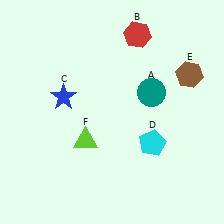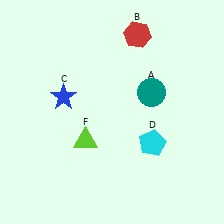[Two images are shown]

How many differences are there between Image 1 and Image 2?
There is 1 difference between the two images.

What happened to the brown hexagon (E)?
The brown hexagon (E) was removed in Image 2. It was in the top-right area of Image 1.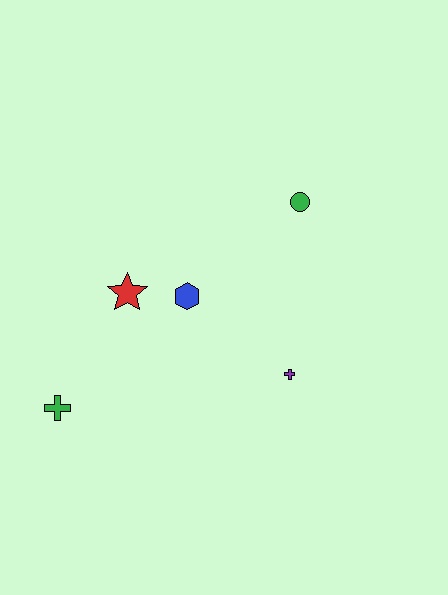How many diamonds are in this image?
There are no diamonds.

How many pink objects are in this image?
There are no pink objects.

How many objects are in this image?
There are 5 objects.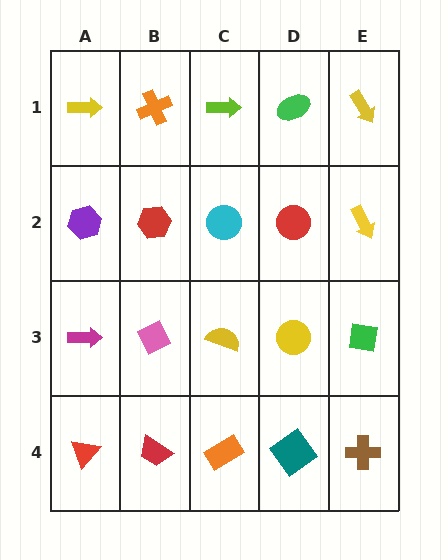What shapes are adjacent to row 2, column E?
A yellow arrow (row 1, column E), a green square (row 3, column E), a red circle (row 2, column D).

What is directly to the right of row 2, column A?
A red hexagon.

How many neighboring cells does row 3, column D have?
4.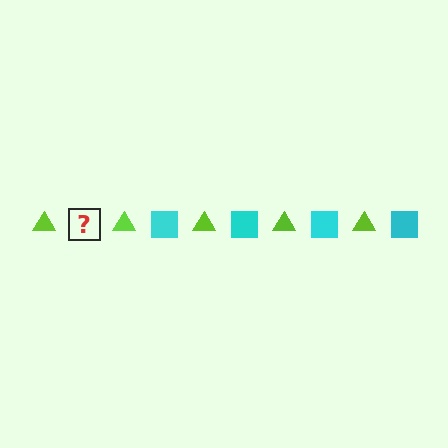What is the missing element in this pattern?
The missing element is a cyan square.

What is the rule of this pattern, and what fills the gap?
The rule is that the pattern alternates between lime triangle and cyan square. The gap should be filled with a cyan square.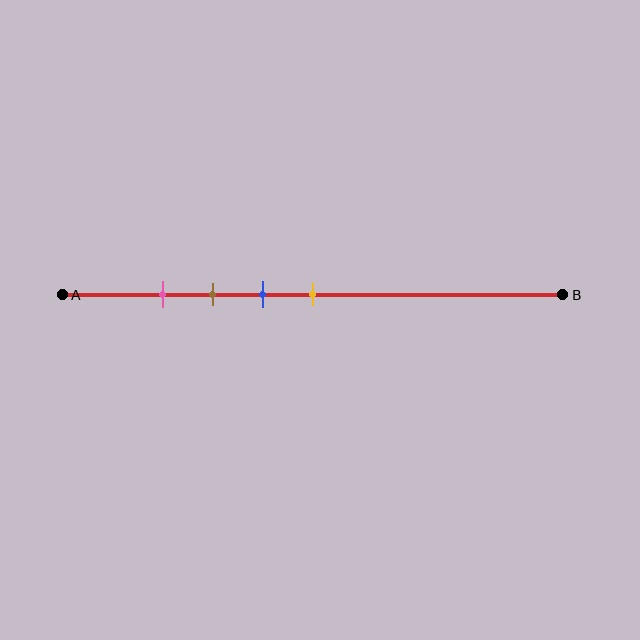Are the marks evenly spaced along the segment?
Yes, the marks are approximately evenly spaced.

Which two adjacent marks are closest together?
The pink and brown marks are the closest adjacent pair.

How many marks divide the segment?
There are 4 marks dividing the segment.